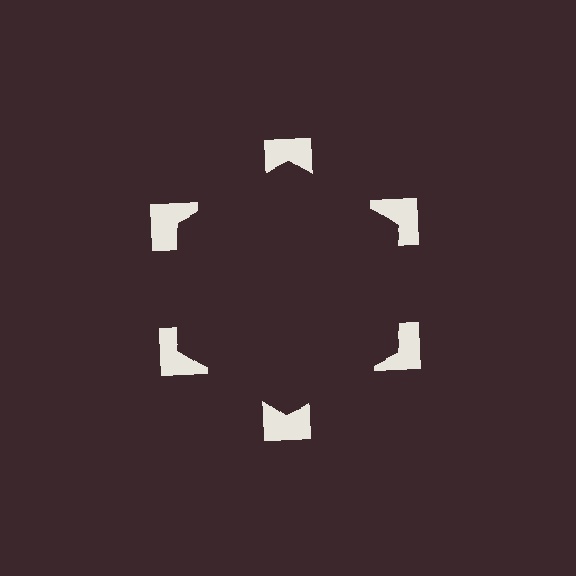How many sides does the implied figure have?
6 sides.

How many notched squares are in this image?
There are 6 — one at each vertex of the illusory hexagon.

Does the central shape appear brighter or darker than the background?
It typically appears slightly darker than the background, even though no actual brightness change is drawn.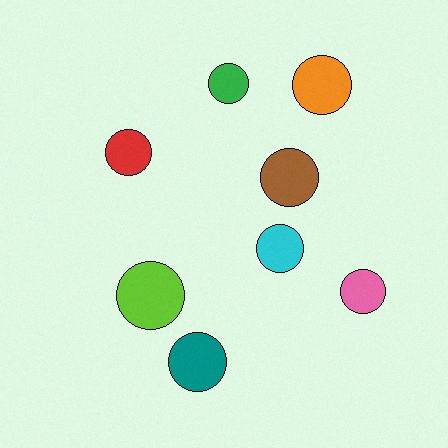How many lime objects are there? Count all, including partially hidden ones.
There is 1 lime object.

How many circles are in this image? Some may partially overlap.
There are 8 circles.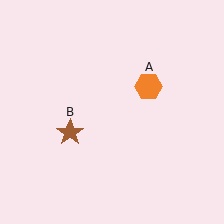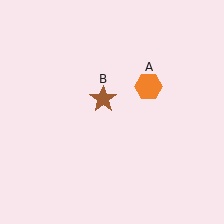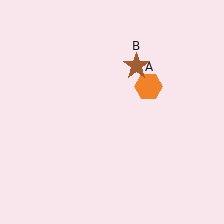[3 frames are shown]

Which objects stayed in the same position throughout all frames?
Orange hexagon (object A) remained stationary.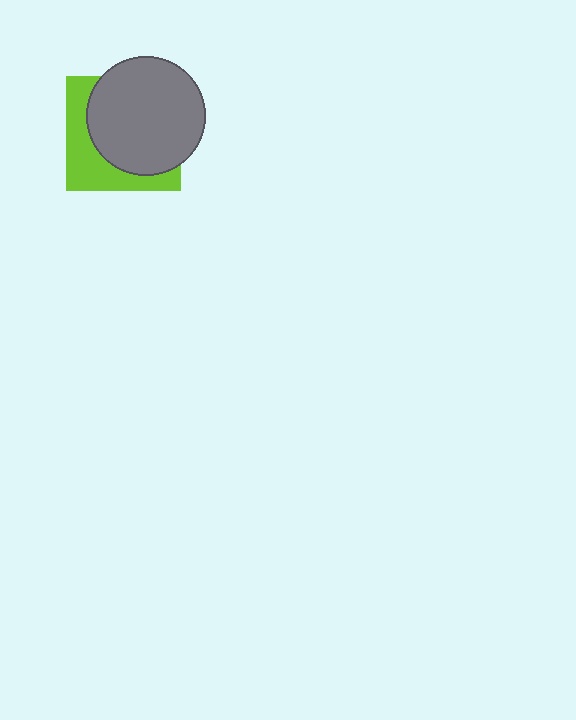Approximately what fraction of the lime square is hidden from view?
Roughly 63% of the lime square is hidden behind the gray circle.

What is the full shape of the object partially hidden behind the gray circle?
The partially hidden object is a lime square.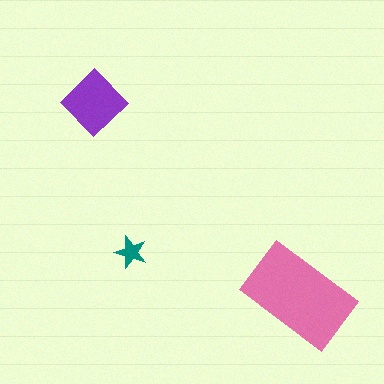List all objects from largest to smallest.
The pink rectangle, the purple diamond, the teal star.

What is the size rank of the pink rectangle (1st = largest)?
1st.